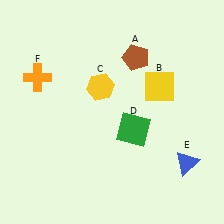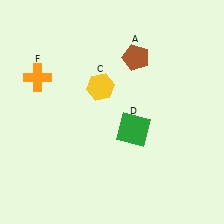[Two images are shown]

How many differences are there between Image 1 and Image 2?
There are 2 differences between the two images.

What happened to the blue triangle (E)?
The blue triangle (E) was removed in Image 2. It was in the bottom-right area of Image 1.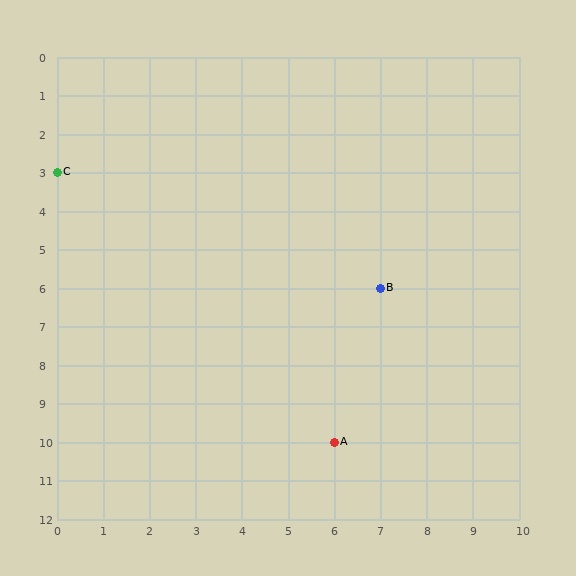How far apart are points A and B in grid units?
Points A and B are 1 column and 4 rows apart (about 4.1 grid units diagonally).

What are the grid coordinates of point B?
Point B is at grid coordinates (7, 6).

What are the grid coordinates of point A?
Point A is at grid coordinates (6, 10).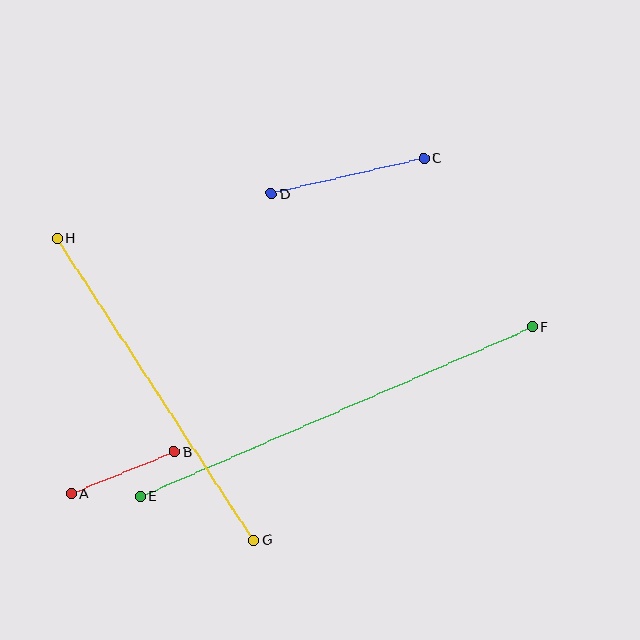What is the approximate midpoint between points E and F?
The midpoint is at approximately (336, 412) pixels.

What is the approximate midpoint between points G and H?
The midpoint is at approximately (155, 389) pixels.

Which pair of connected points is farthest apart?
Points E and F are farthest apart.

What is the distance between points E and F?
The distance is approximately 427 pixels.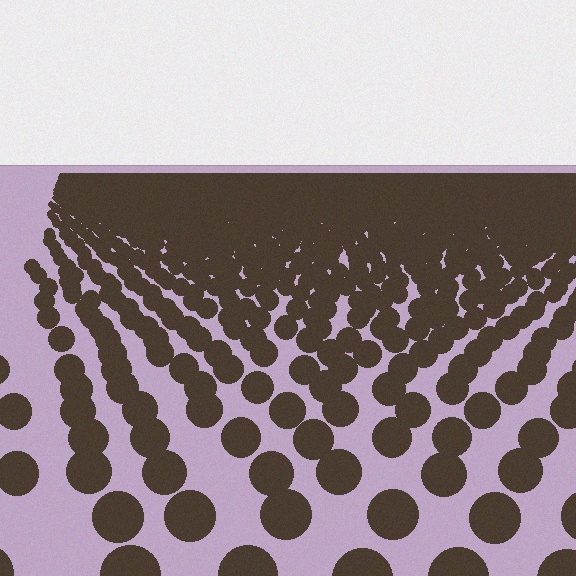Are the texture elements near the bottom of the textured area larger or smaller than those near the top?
Larger. Near the bottom, elements are closer to the viewer and appear at a bigger on-screen size.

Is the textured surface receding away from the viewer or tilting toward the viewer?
The surface is receding away from the viewer. Texture elements get smaller and denser toward the top.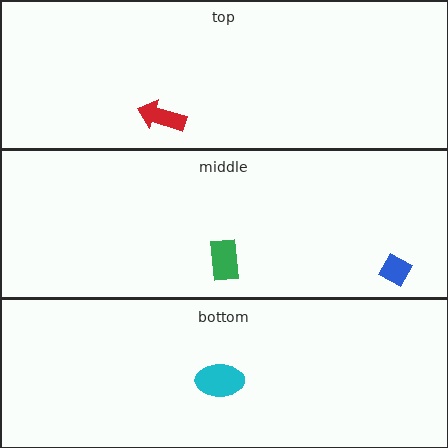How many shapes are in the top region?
1.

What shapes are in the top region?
The red arrow.